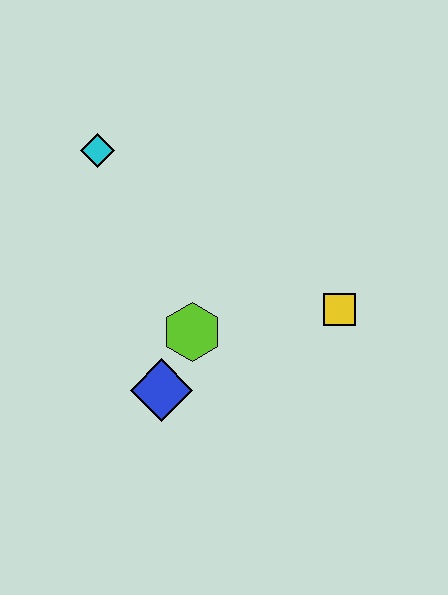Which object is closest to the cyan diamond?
The lime hexagon is closest to the cyan diamond.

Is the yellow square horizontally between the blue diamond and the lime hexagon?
No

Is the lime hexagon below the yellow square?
Yes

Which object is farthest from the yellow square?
The cyan diamond is farthest from the yellow square.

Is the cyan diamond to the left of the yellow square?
Yes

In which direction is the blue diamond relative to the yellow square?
The blue diamond is to the left of the yellow square.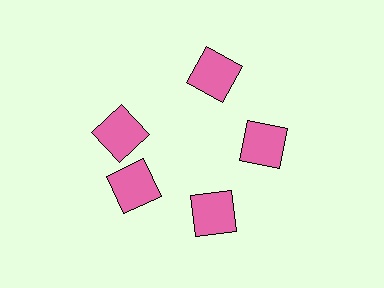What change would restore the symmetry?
The symmetry would be restored by rotating it back into even spacing with its neighbors so that all 5 squares sit at equal angles and equal distance from the center.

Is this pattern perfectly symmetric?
No. The 5 pink squares are arranged in a ring, but one element near the 10 o'clock position is rotated out of alignment along the ring, breaking the 5-fold rotational symmetry.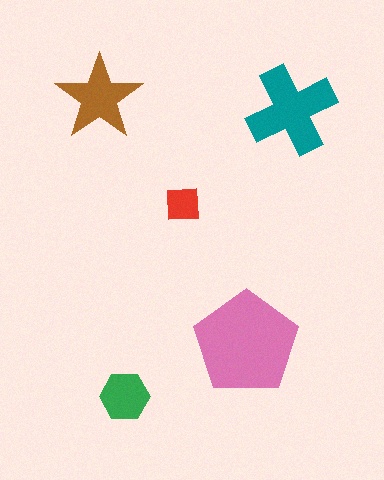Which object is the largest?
The pink pentagon.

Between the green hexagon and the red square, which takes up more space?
The green hexagon.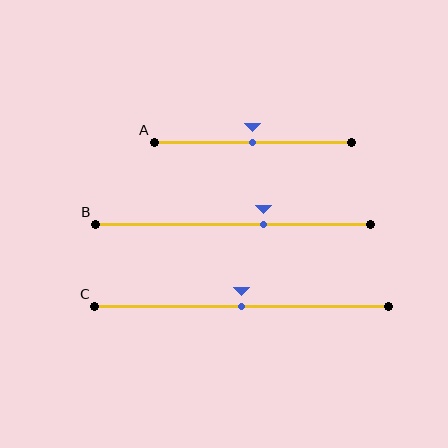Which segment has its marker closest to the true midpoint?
Segment A has its marker closest to the true midpoint.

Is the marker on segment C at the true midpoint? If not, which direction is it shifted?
Yes, the marker on segment C is at the true midpoint.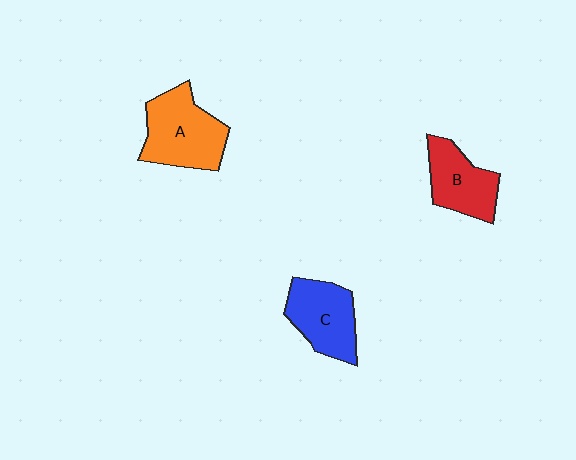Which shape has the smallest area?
Shape B (red).